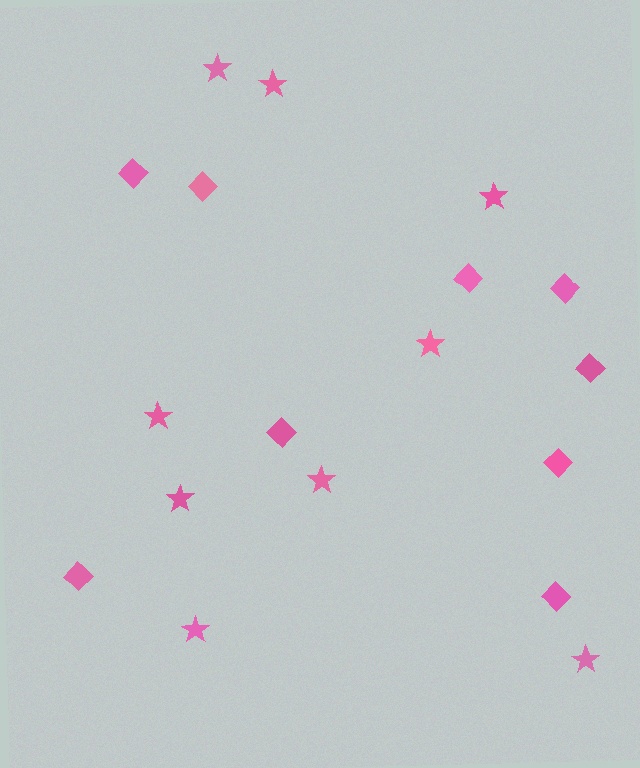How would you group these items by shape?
There are 2 groups: one group of diamonds (9) and one group of stars (9).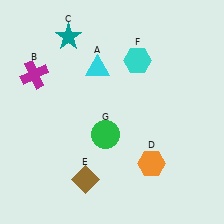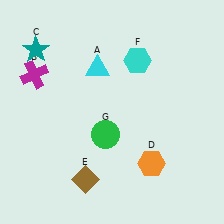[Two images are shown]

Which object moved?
The teal star (C) moved left.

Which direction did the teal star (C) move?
The teal star (C) moved left.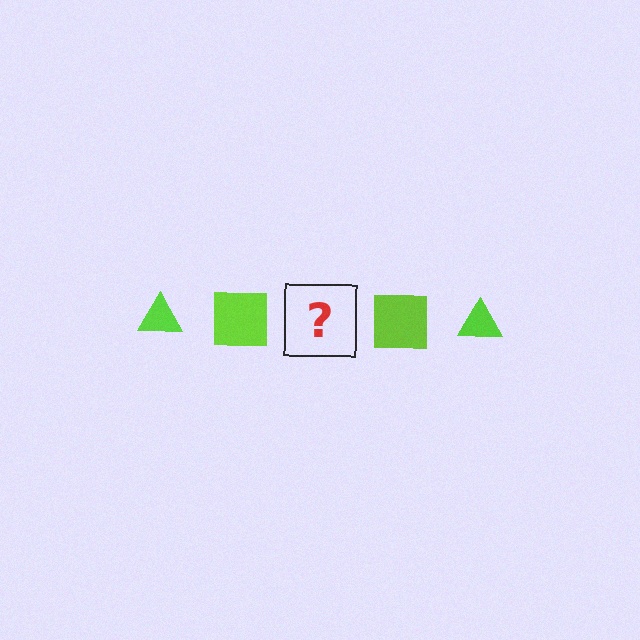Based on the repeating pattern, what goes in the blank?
The blank should be a lime triangle.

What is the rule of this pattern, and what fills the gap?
The rule is that the pattern cycles through triangle, square shapes in lime. The gap should be filled with a lime triangle.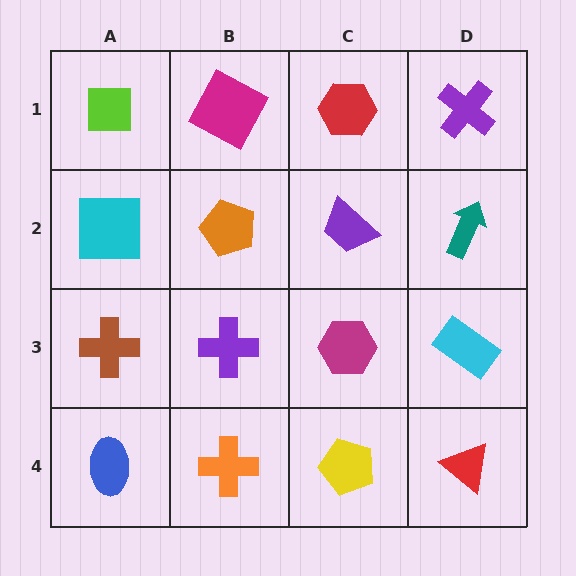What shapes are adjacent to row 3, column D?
A teal arrow (row 2, column D), a red triangle (row 4, column D), a magenta hexagon (row 3, column C).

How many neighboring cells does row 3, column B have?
4.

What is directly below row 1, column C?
A purple trapezoid.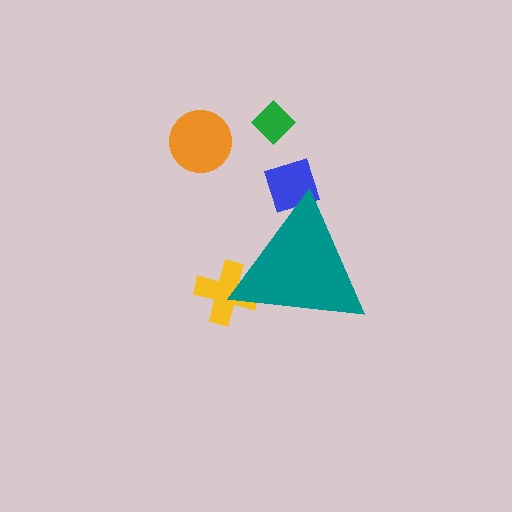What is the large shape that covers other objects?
A teal triangle.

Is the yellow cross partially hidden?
Yes, the yellow cross is partially hidden behind the teal triangle.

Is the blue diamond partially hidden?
Yes, the blue diamond is partially hidden behind the teal triangle.